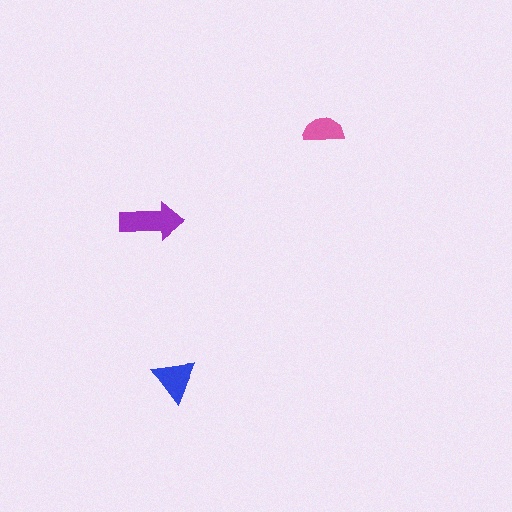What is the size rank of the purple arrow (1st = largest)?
1st.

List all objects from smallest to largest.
The pink semicircle, the blue triangle, the purple arrow.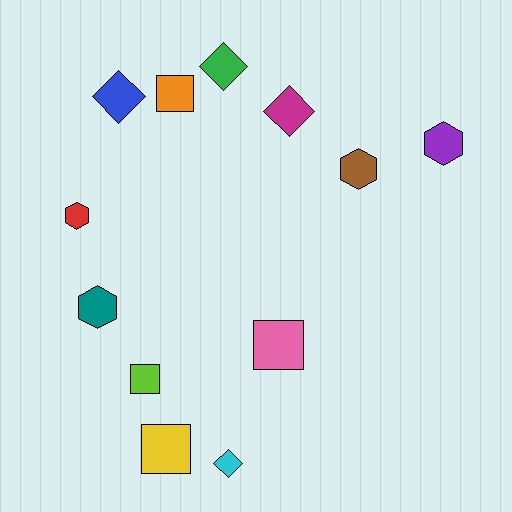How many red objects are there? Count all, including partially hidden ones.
There is 1 red object.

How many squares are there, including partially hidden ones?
There are 4 squares.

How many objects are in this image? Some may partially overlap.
There are 12 objects.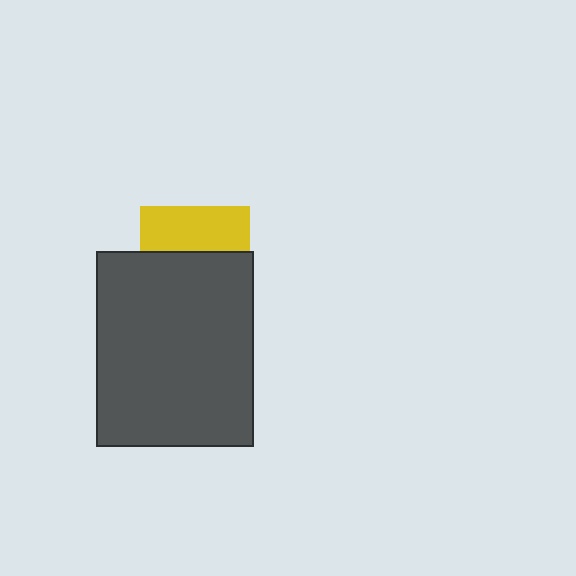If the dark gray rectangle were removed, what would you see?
You would see the complete yellow square.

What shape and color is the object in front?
The object in front is a dark gray rectangle.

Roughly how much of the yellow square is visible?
A small part of it is visible (roughly 42%).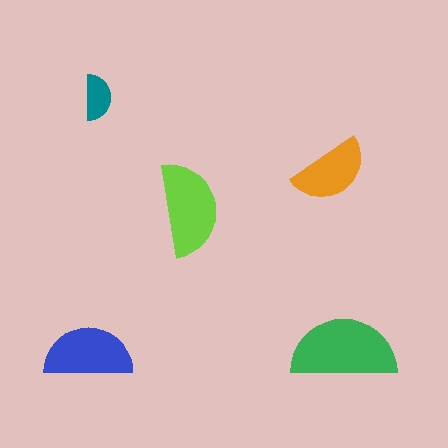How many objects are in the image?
There are 5 objects in the image.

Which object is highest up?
The teal semicircle is topmost.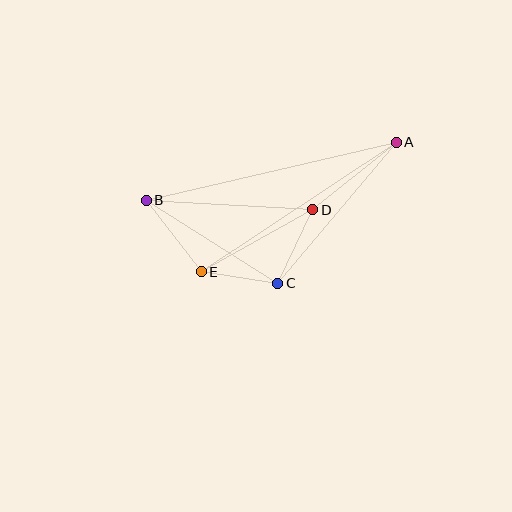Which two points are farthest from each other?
Points A and B are farthest from each other.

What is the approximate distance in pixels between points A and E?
The distance between A and E is approximately 234 pixels.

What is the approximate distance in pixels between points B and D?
The distance between B and D is approximately 167 pixels.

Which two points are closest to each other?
Points C and E are closest to each other.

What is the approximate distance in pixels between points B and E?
The distance between B and E is approximately 90 pixels.